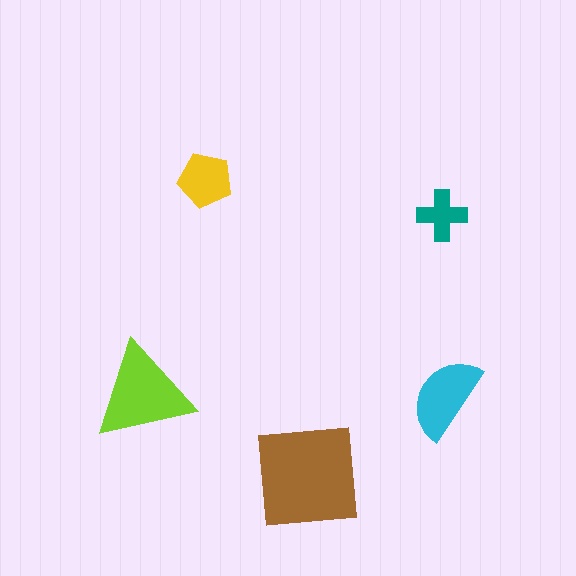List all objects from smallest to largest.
The teal cross, the yellow pentagon, the cyan semicircle, the lime triangle, the brown square.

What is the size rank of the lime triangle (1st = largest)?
2nd.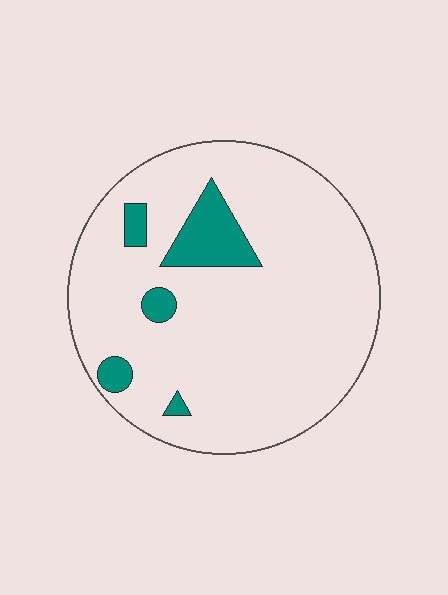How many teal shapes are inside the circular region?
5.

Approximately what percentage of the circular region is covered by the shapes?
Approximately 10%.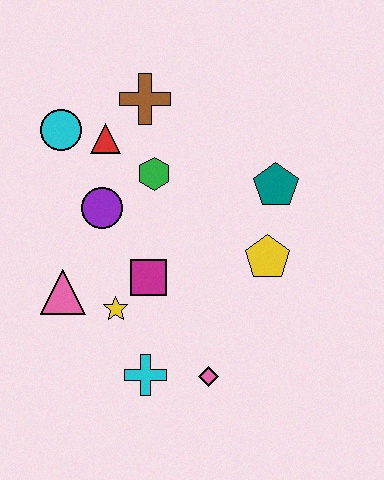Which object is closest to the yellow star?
The magenta square is closest to the yellow star.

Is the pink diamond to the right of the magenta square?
Yes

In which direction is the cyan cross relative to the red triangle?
The cyan cross is below the red triangle.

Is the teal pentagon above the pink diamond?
Yes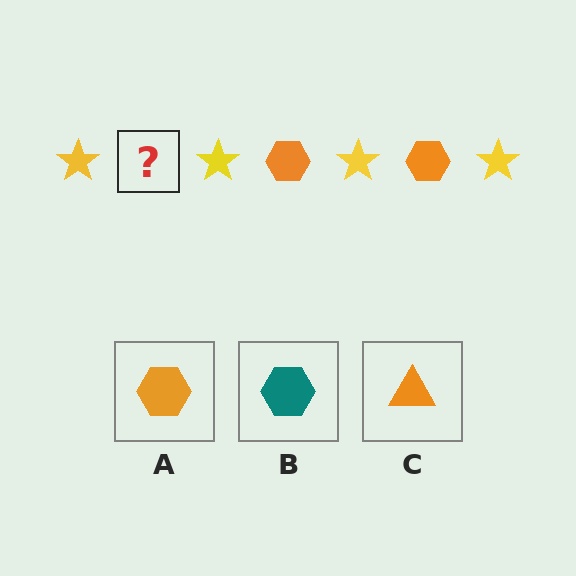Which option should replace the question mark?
Option A.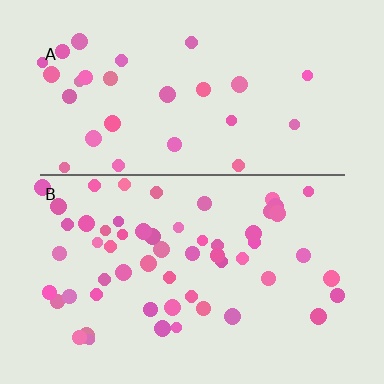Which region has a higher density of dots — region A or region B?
B (the bottom).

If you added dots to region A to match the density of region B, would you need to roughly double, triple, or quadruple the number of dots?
Approximately double.